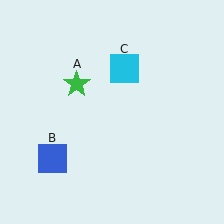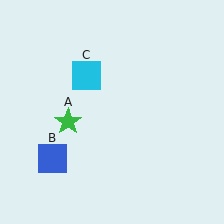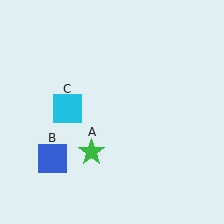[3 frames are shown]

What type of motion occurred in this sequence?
The green star (object A), cyan square (object C) rotated counterclockwise around the center of the scene.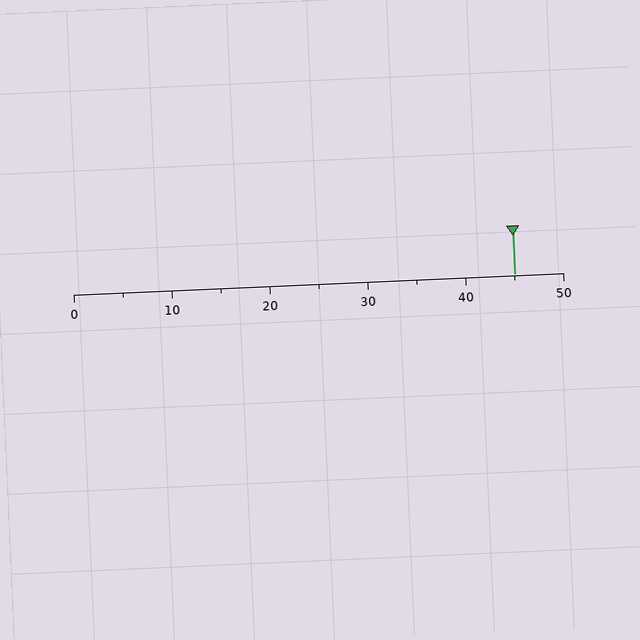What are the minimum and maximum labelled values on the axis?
The axis runs from 0 to 50.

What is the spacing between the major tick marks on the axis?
The major ticks are spaced 10 apart.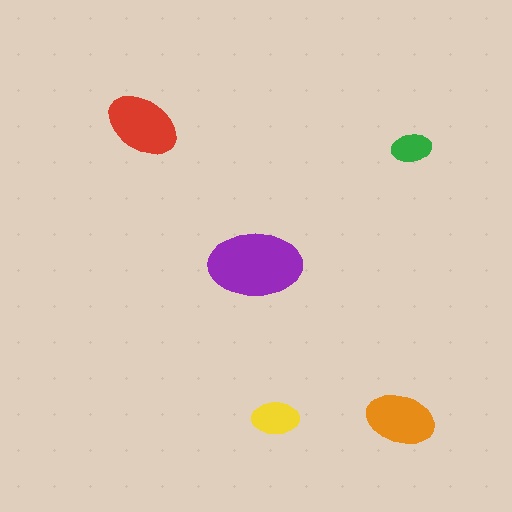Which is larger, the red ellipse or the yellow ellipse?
The red one.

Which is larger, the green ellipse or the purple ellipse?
The purple one.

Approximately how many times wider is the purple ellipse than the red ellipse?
About 1.5 times wider.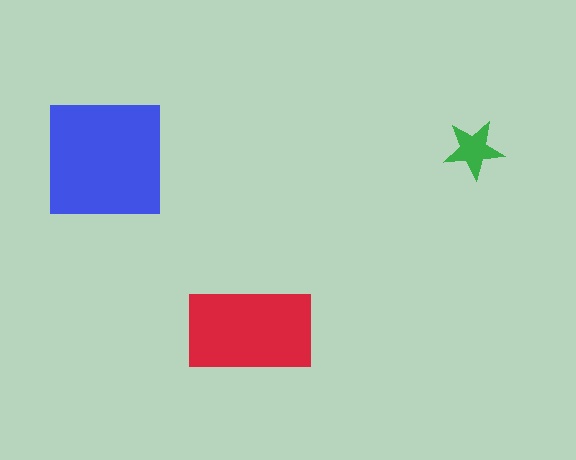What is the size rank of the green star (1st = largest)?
3rd.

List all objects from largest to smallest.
The blue square, the red rectangle, the green star.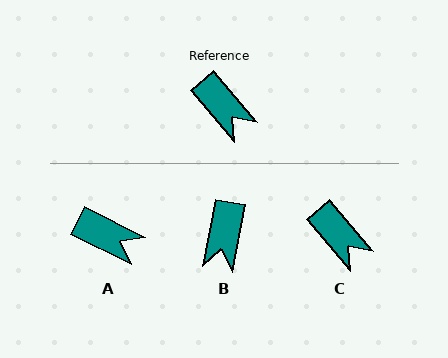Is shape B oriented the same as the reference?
No, it is off by about 51 degrees.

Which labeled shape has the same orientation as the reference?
C.